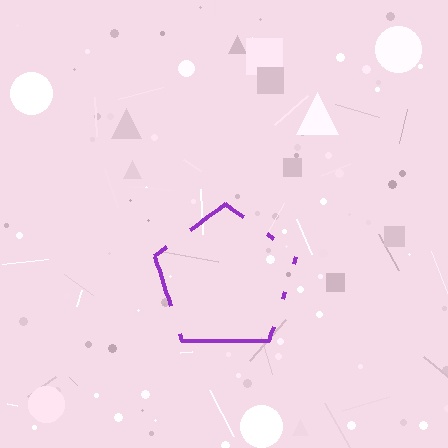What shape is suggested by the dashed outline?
The dashed outline suggests a pentagon.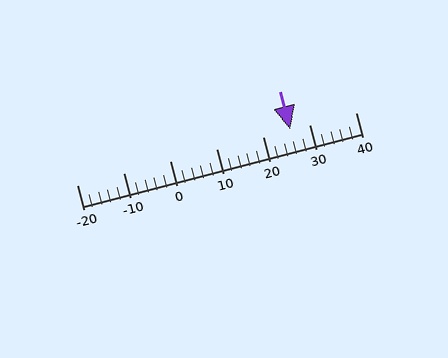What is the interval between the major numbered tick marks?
The major tick marks are spaced 10 units apart.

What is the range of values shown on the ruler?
The ruler shows values from -20 to 40.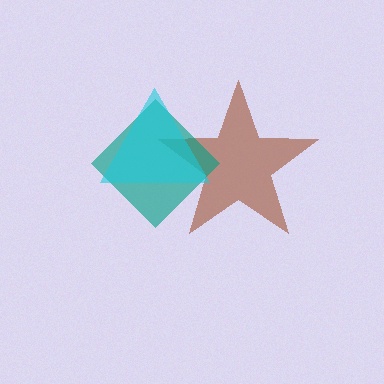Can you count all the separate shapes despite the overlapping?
Yes, there are 3 separate shapes.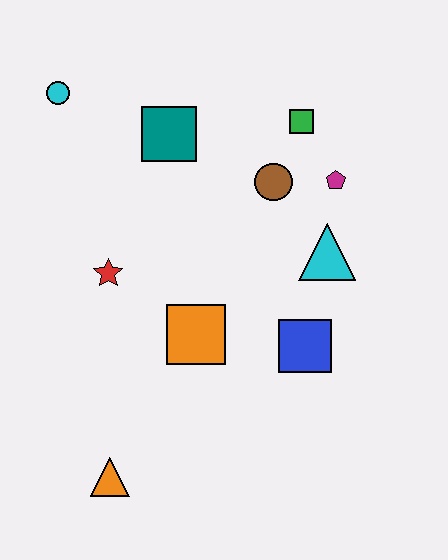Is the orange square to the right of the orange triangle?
Yes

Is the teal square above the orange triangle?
Yes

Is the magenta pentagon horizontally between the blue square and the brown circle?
No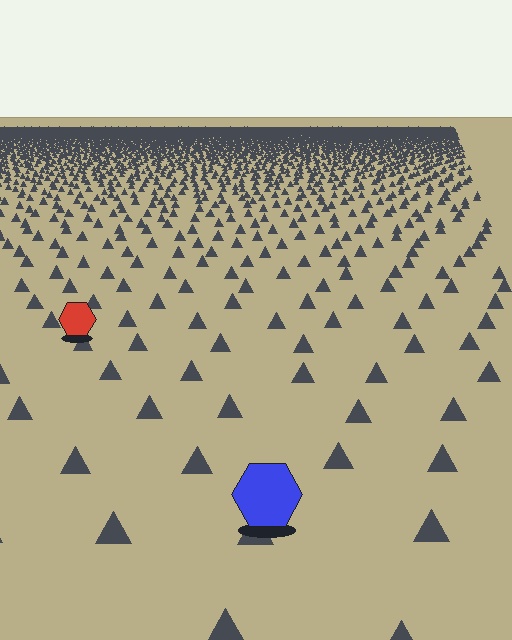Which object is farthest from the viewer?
The red hexagon is farthest from the viewer. It appears smaller and the ground texture around it is denser.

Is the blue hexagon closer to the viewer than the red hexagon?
Yes. The blue hexagon is closer — you can tell from the texture gradient: the ground texture is coarser near it.